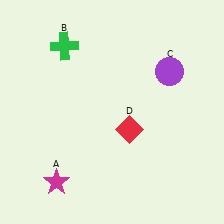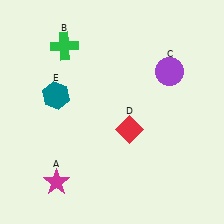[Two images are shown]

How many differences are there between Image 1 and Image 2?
There is 1 difference between the two images.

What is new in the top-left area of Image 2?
A teal hexagon (E) was added in the top-left area of Image 2.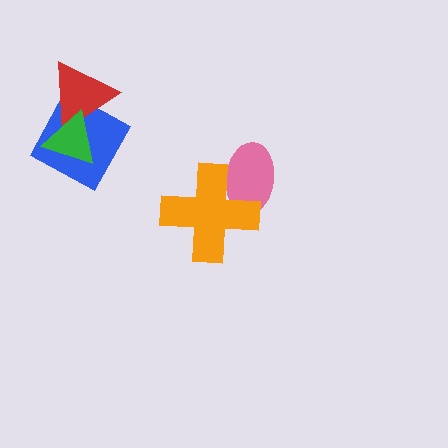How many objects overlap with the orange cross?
1 object overlaps with the orange cross.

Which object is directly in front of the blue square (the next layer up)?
The red triangle is directly in front of the blue square.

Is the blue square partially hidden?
Yes, it is partially covered by another shape.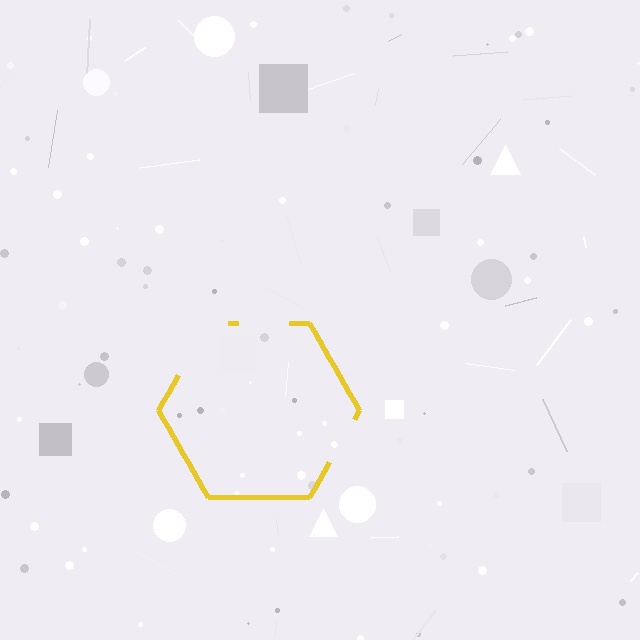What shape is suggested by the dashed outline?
The dashed outline suggests a hexagon.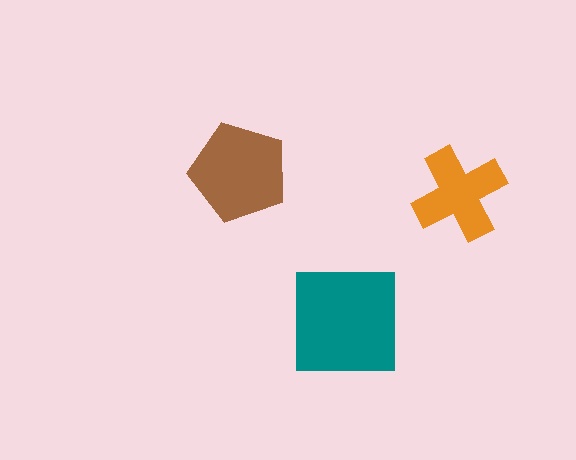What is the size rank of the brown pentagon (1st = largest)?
2nd.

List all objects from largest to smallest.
The teal square, the brown pentagon, the orange cross.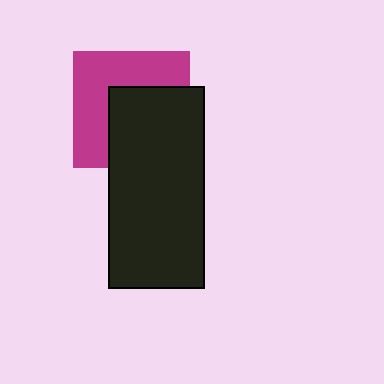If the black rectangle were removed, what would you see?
You would see the complete magenta square.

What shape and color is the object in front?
The object in front is a black rectangle.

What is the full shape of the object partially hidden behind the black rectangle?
The partially hidden object is a magenta square.